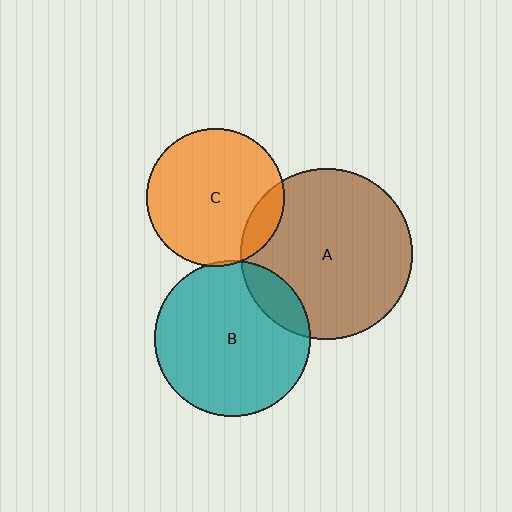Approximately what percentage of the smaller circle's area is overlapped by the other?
Approximately 15%.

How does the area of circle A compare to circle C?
Approximately 1.6 times.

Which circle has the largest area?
Circle A (brown).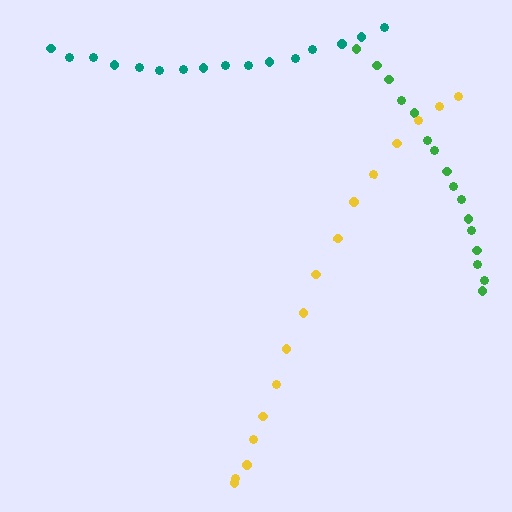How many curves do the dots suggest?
There are 3 distinct paths.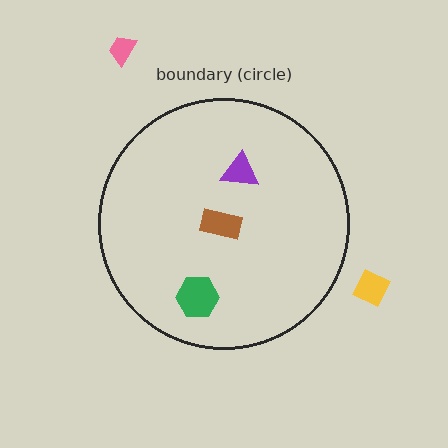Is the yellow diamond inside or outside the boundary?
Outside.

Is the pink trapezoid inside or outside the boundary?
Outside.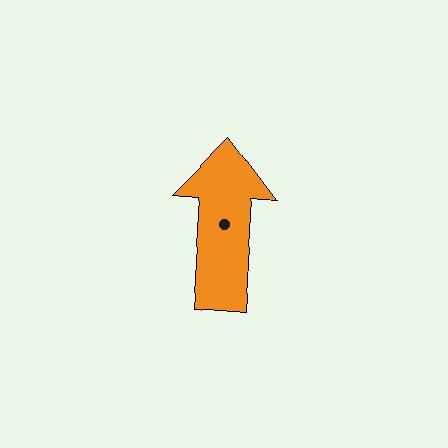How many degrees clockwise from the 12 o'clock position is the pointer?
Approximately 4 degrees.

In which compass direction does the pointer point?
North.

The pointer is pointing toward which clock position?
Roughly 12 o'clock.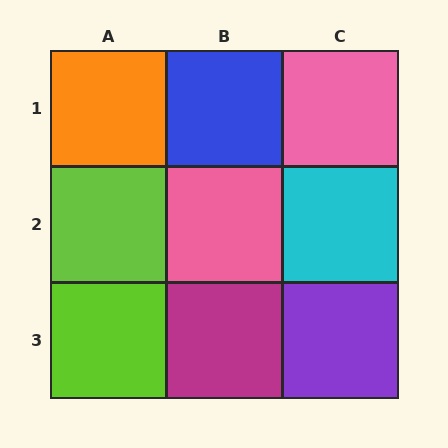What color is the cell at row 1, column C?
Pink.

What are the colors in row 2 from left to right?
Lime, pink, cyan.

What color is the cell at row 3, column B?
Magenta.